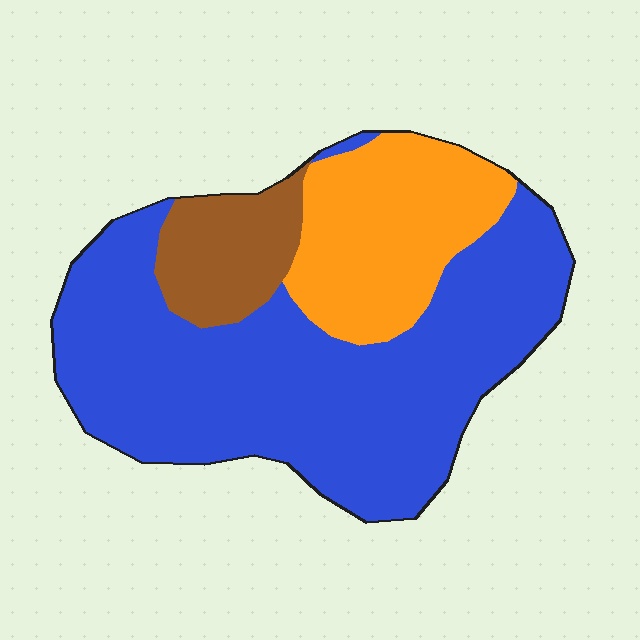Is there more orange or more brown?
Orange.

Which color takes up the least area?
Brown, at roughly 10%.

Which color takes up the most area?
Blue, at roughly 65%.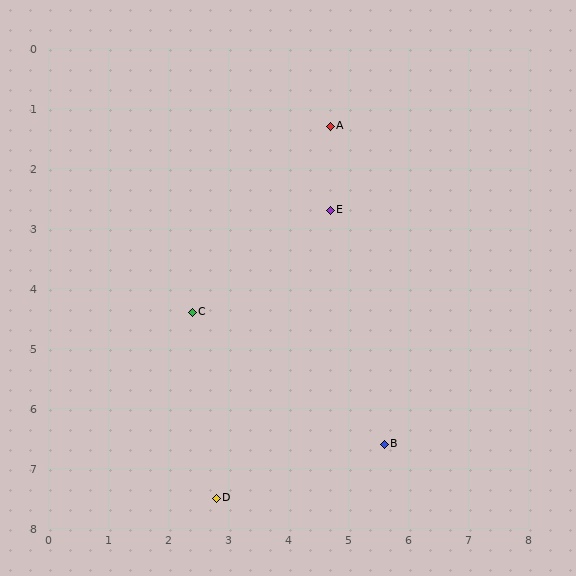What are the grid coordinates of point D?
Point D is at approximately (2.8, 7.5).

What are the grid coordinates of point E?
Point E is at approximately (4.7, 2.7).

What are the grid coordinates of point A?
Point A is at approximately (4.7, 1.3).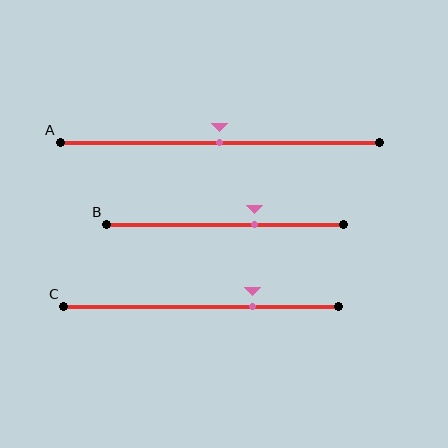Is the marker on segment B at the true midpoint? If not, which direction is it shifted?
No, the marker on segment B is shifted to the right by about 12% of the segment length.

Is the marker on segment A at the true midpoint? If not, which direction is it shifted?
Yes, the marker on segment A is at the true midpoint.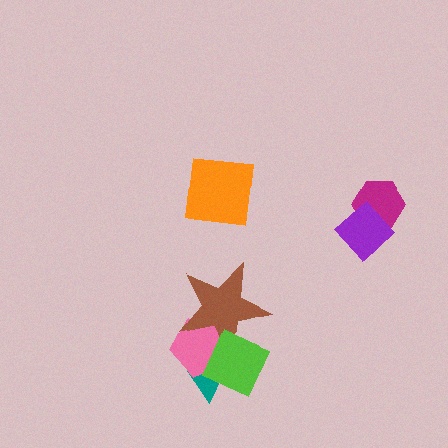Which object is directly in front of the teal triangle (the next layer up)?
The pink pentagon is directly in front of the teal triangle.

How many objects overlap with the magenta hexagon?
1 object overlaps with the magenta hexagon.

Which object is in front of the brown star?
The lime diamond is in front of the brown star.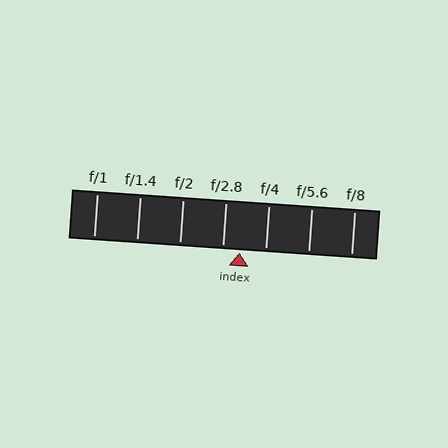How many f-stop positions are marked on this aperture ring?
There are 7 f-stop positions marked.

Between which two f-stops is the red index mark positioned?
The index mark is between f/2.8 and f/4.